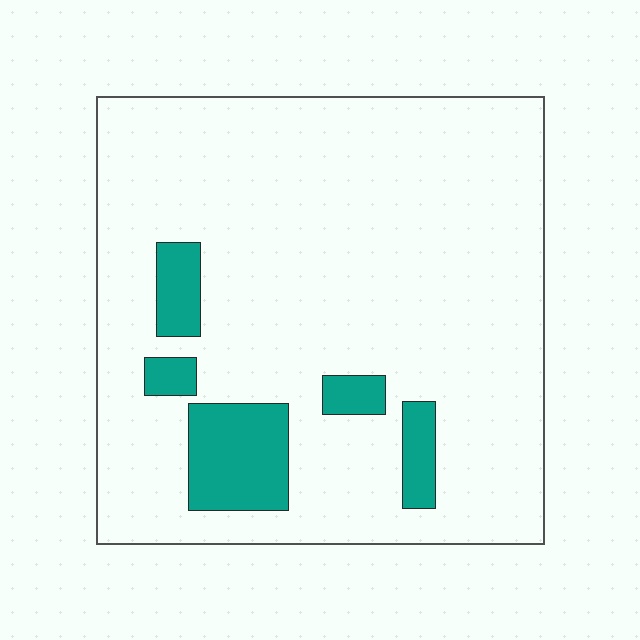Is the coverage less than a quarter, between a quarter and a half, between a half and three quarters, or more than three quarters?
Less than a quarter.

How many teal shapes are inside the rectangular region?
5.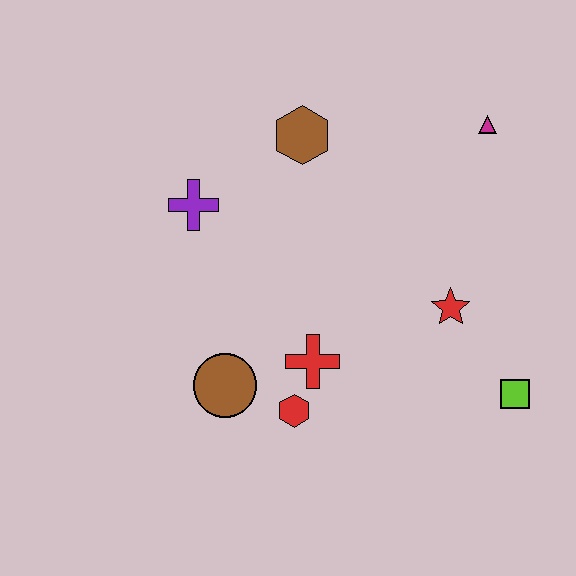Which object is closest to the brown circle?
The red hexagon is closest to the brown circle.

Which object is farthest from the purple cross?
The lime square is farthest from the purple cross.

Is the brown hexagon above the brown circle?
Yes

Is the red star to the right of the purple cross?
Yes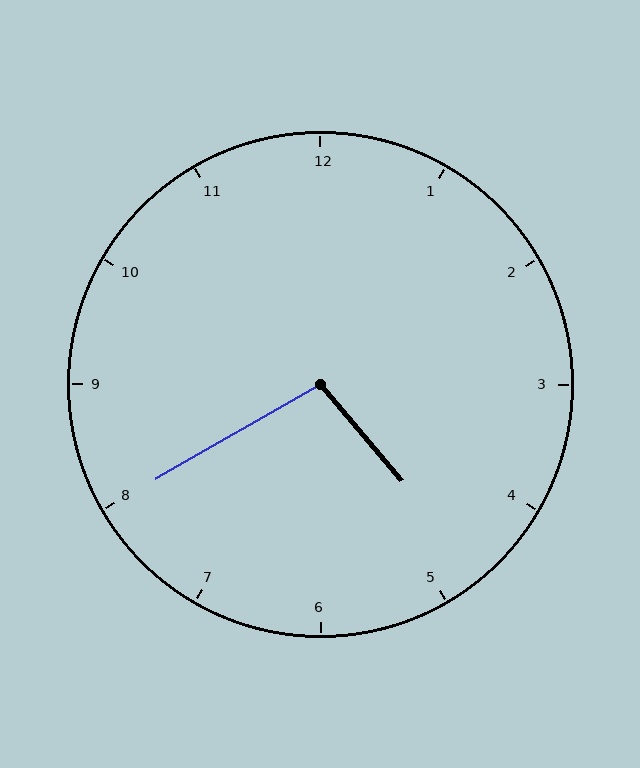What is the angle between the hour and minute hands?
Approximately 100 degrees.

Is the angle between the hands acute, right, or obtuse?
It is obtuse.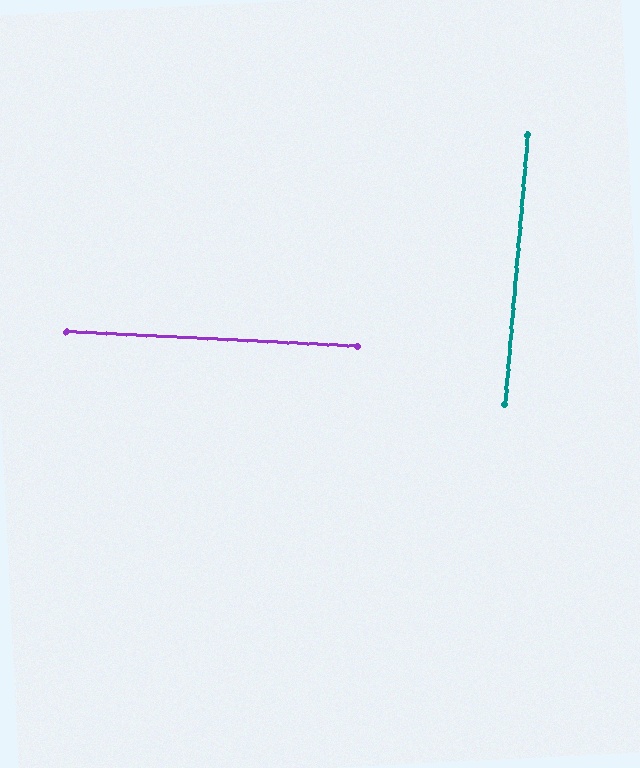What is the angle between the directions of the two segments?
Approximately 88 degrees.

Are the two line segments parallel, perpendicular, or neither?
Perpendicular — they meet at approximately 88°.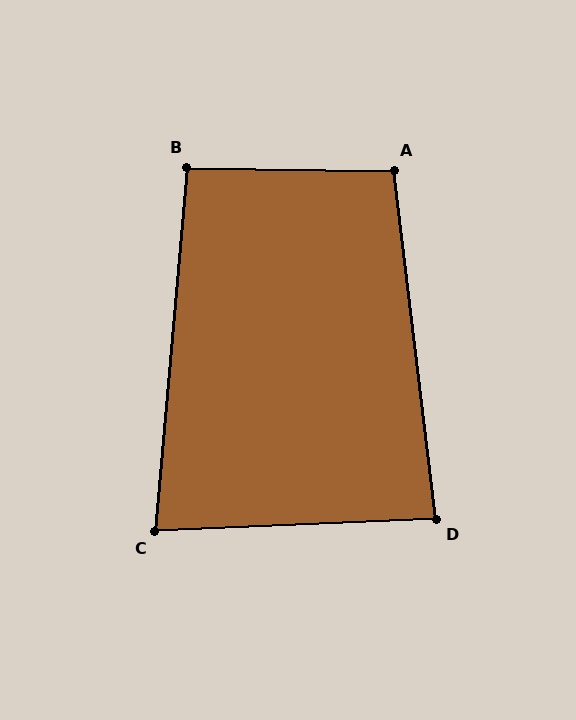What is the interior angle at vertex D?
Approximately 86 degrees (approximately right).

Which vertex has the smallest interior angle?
C, at approximately 82 degrees.